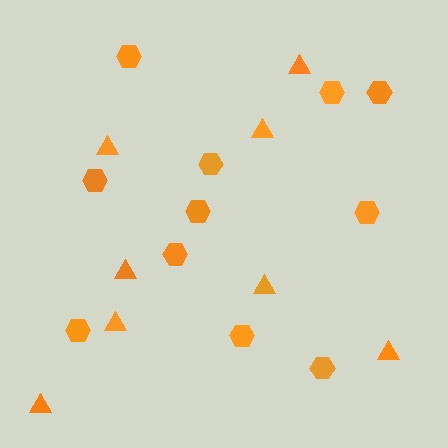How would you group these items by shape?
There are 2 groups: one group of triangles (8) and one group of hexagons (11).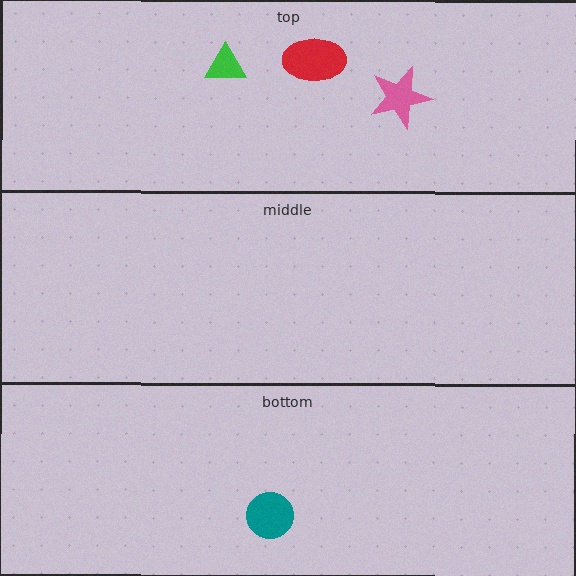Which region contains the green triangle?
The top region.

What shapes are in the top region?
The red ellipse, the green triangle, the pink star.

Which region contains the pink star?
The top region.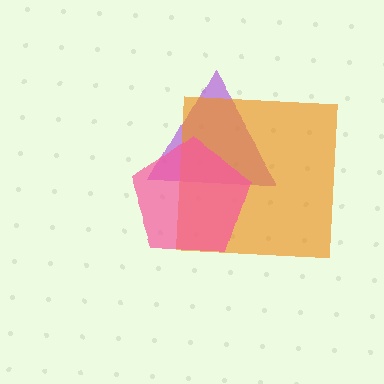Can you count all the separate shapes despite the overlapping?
Yes, there are 3 separate shapes.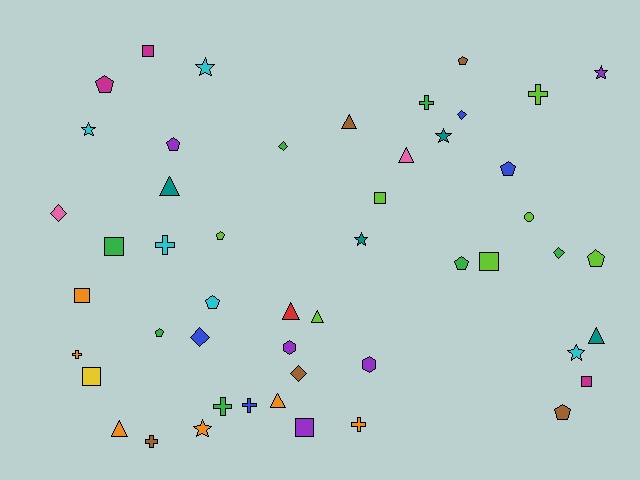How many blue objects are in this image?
There are 4 blue objects.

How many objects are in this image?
There are 50 objects.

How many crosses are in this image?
There are 8 crosses.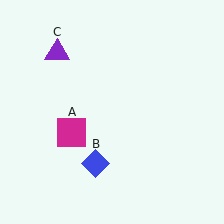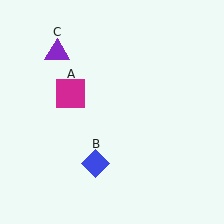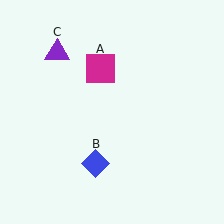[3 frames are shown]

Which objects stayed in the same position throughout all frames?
Blue diamond (object B) and purple triangle (object C) remained stationary.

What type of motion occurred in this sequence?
The magenta square (object A) rotated clockwise around the center of the scene.